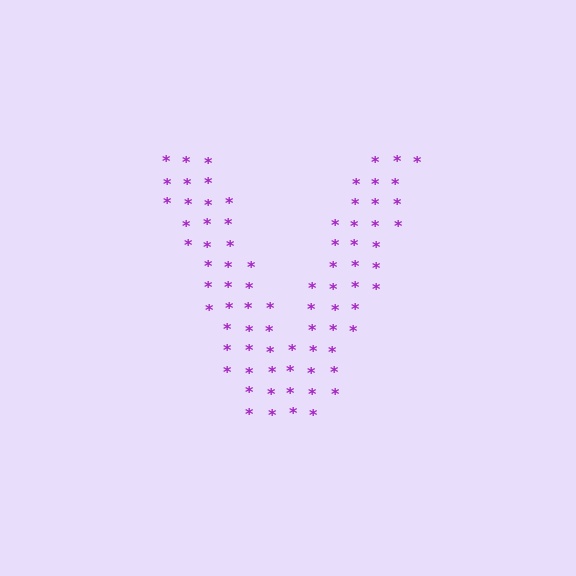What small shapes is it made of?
It is made of small asterisks.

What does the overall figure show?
The overall figure shows the letter V.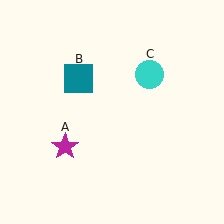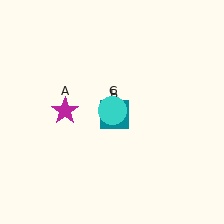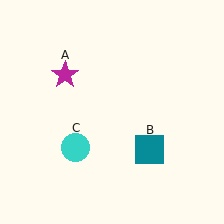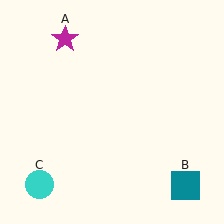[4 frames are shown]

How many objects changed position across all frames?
3 objects changed position: magenta star (object A), teal square (object B), cyan circle (object C).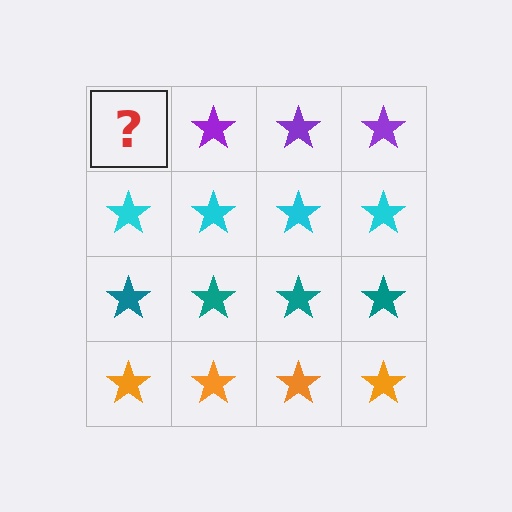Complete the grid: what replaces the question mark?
The question mark should be replaced with a purple star.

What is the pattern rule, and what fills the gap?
The rule is that each row has a consistent color. The gap should be filled with a purple star.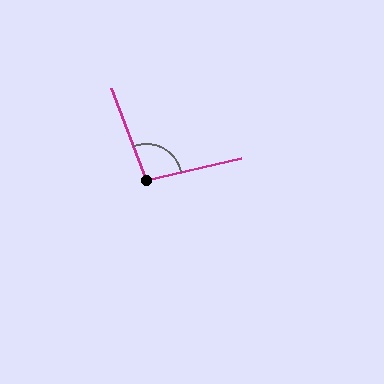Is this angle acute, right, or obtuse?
It is obtuse.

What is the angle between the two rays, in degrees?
Approximately 98 degrees.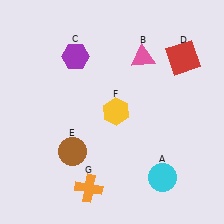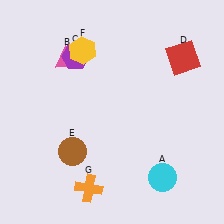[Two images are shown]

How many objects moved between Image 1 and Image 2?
2 objects moved between the two images.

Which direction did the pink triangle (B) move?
The pink triangle (B) moved left.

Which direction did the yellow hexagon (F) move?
The yellow hexagon (F) moved up.